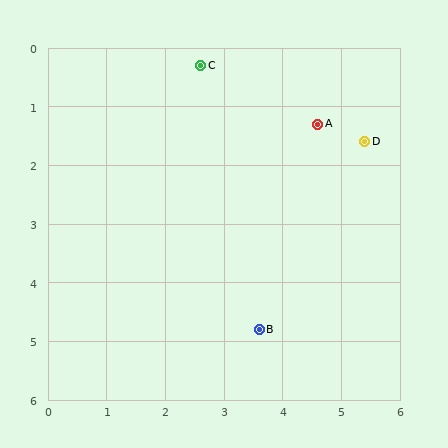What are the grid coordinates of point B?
Point B is at approximately (3.6, 4.8).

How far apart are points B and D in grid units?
Points B and D are about 3.7 grid units apart.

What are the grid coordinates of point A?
Point A is at approximately (4.6, 1.3).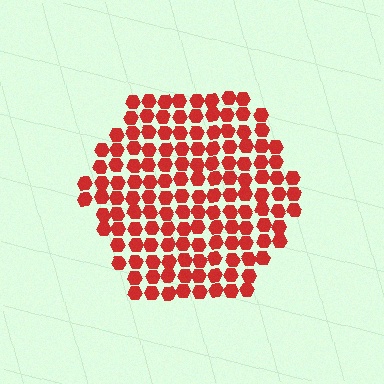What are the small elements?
The small elements are hexagons.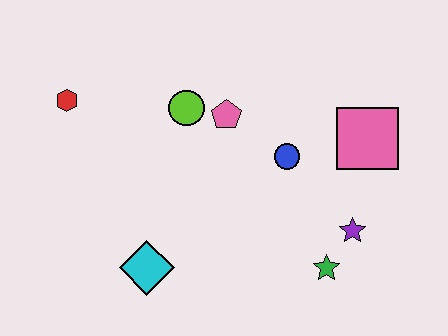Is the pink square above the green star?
Yes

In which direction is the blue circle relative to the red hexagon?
The blue circle is to the right of the red hexagon.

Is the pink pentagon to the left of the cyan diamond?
No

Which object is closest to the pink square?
The blue circle is closest to the pink square.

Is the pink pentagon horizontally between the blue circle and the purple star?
No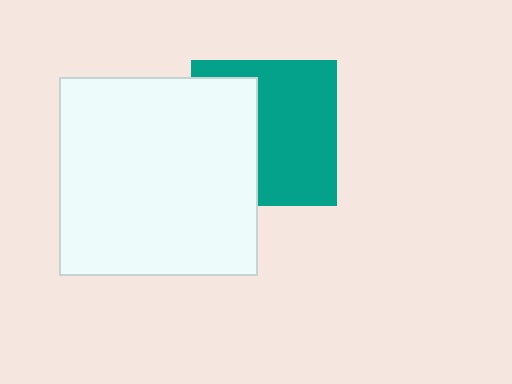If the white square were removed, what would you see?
You would see the complete teal square.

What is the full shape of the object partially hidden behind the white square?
The partially hidden object is a teal square.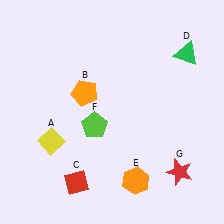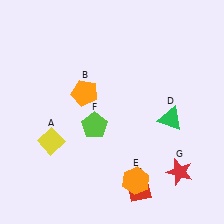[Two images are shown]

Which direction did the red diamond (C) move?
The red diamond (C) moved right.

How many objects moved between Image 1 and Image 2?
2 objects moved between the two images.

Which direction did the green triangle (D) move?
The green triangle (D) moved down.